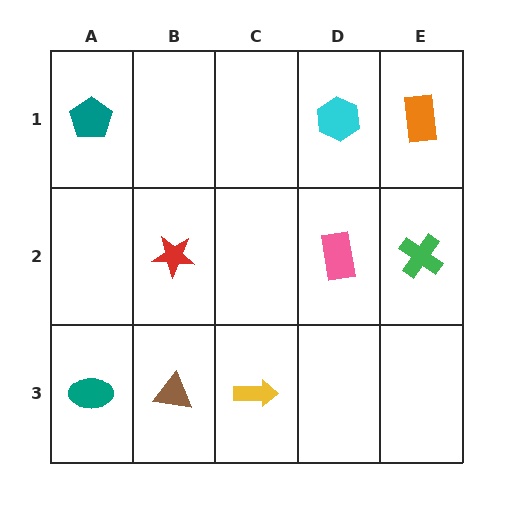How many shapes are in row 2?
3 shapes.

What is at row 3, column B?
A brown triangle.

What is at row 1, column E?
An orange rectangle.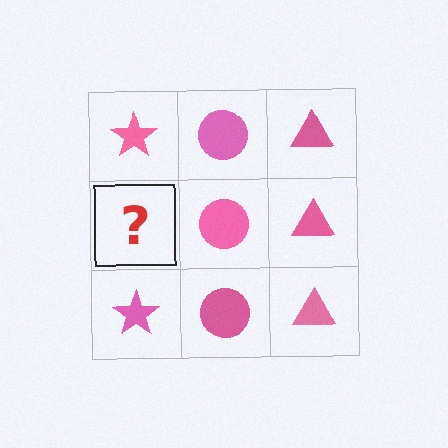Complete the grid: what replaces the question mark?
The question mark should be replaced with a pink star.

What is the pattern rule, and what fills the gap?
The rule is that each column has a consistent shape. The gap should be filled with a pink star.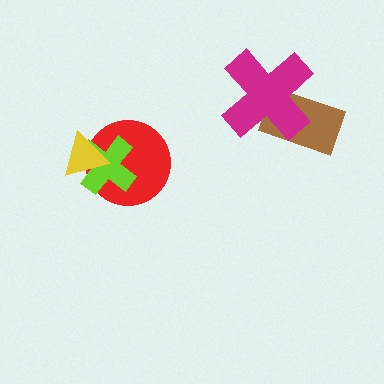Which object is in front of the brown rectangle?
The magenta cross is in front of the brown rectangle.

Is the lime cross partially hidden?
Yes, it is partially covered by another shape.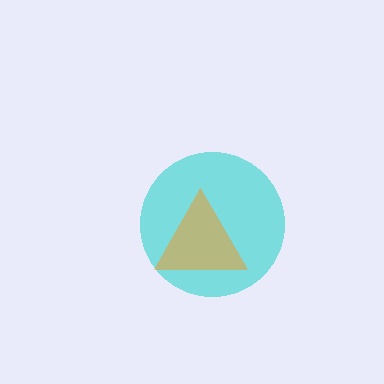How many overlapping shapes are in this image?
There are 2 overlapping shapes in the image.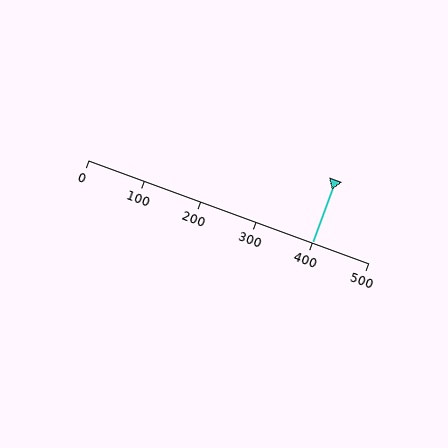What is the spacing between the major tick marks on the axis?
The major ticks are spaced 100 apart.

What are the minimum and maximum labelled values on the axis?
The axis runs from 0 to 500.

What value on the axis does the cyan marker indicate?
The marker indicates approximately 400.